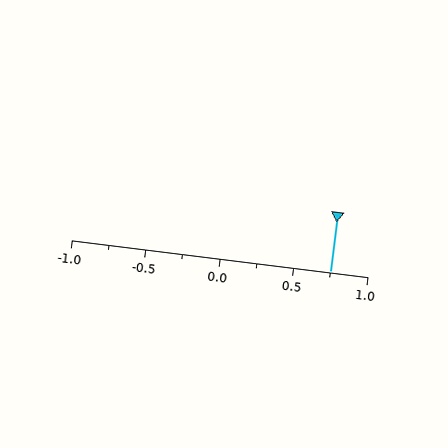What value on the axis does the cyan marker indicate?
The marker indicates approximately 0.75.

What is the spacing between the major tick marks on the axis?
The major ticks are spaced 0.5 apart.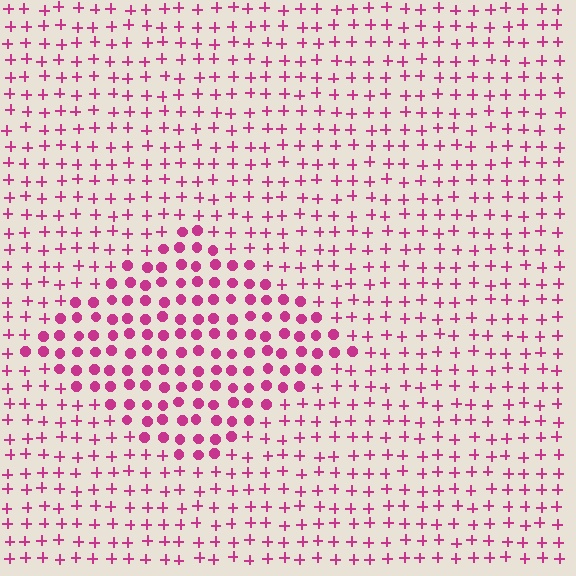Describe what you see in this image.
The image is filled with small magenta elements arranged in a uniform grid. A diamond-shaped region contains circles, while the surrounding area contains plus signs. The boundary is defined purely by the change in element shape.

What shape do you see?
I see a diamond.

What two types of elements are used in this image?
The image uses circles inside the diamond region and plus signs outside it.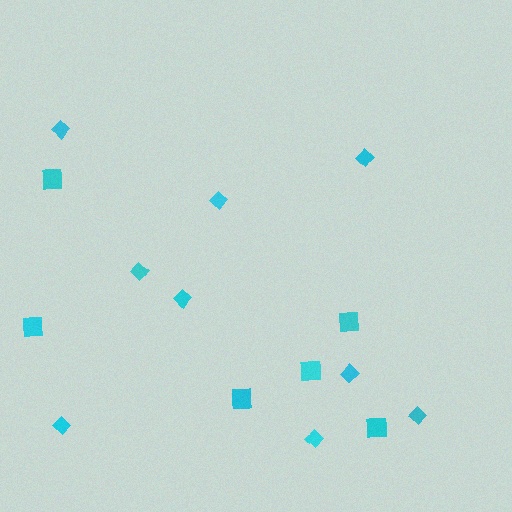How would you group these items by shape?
There are 2 groups: one group of diamonds (9) and one group of squares (6).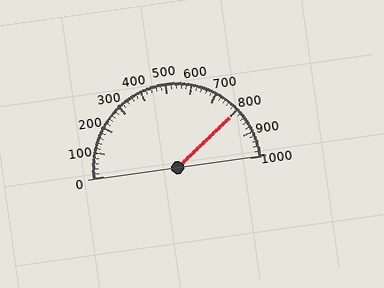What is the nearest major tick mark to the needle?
The nearest major tick mark is 800.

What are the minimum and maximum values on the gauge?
The gauge ranges from 0 to 1000.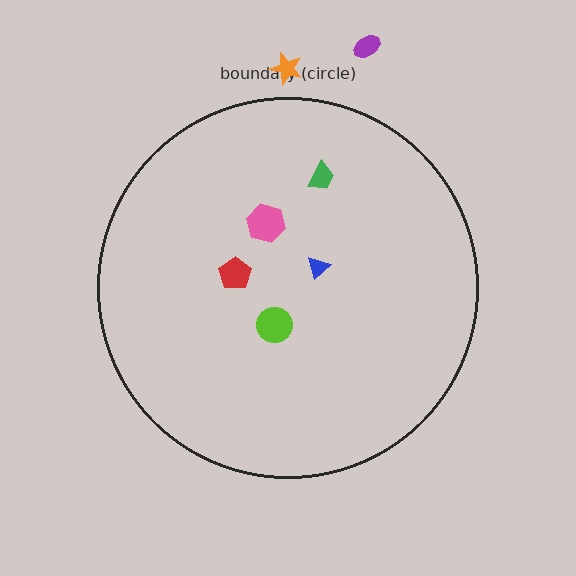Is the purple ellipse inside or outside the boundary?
Outside.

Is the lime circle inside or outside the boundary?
Inside.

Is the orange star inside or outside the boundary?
Outside.